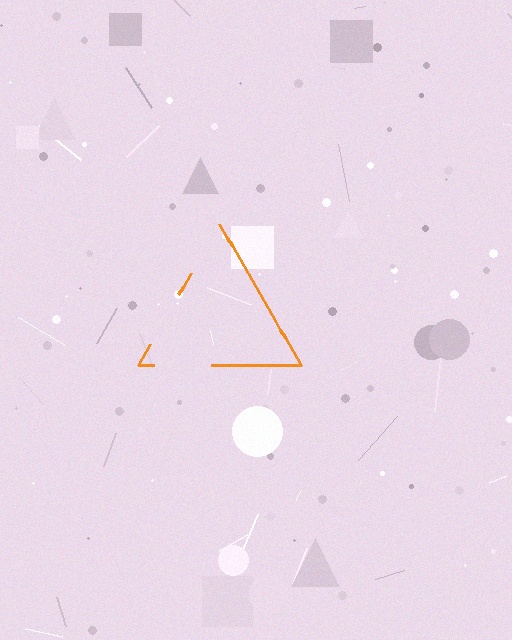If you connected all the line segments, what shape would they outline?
They would outline a triangle.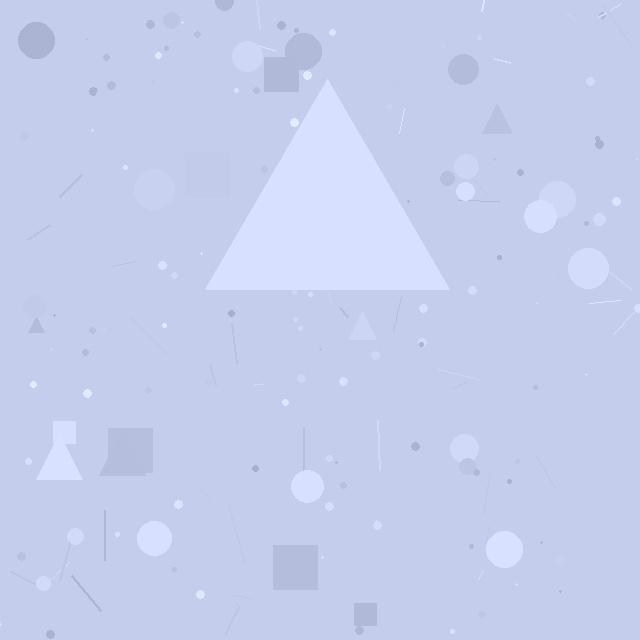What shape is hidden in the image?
A triangle is hidden in the image.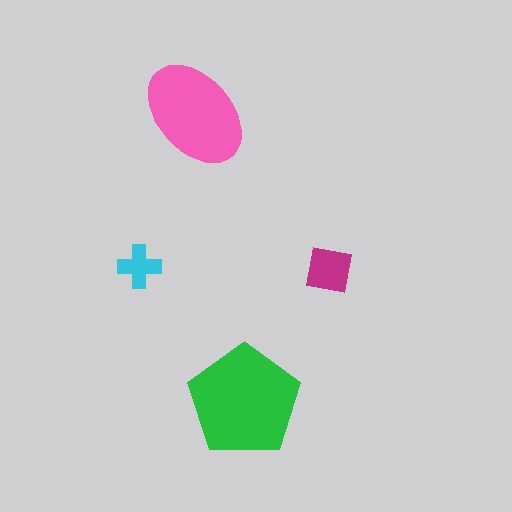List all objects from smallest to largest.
The cyan cross, the magenta square, the pink ellipse, the green pentagon.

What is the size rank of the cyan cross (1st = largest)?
4th.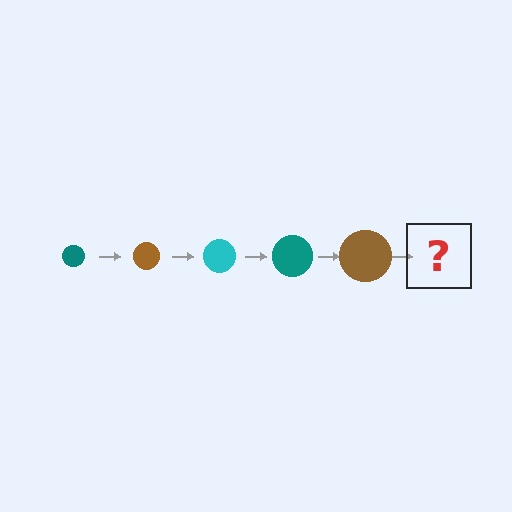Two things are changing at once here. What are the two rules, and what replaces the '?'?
The two rules are that the circle grows larger each step and the color cycles through teal, brown, and cyan. The '?' should be a cyan circle, larger than the previous one.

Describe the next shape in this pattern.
It should be a cyan circle, larger than the previous one.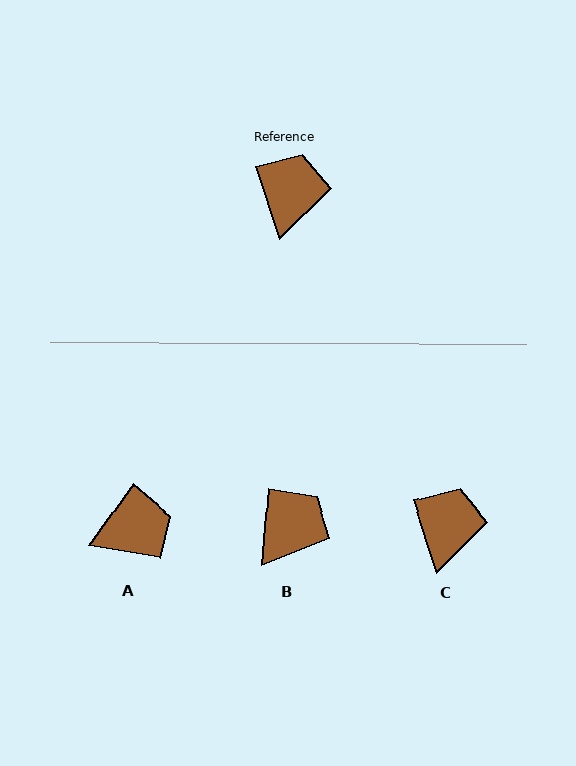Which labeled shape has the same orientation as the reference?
C.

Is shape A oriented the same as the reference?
No, it is off by about 54 degrees.